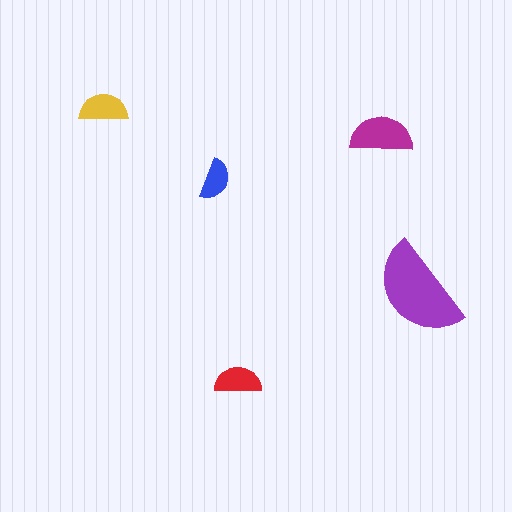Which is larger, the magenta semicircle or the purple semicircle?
The purple one.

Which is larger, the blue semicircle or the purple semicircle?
The purple one.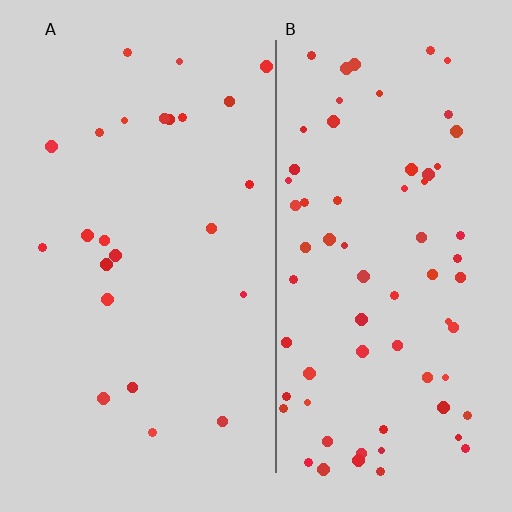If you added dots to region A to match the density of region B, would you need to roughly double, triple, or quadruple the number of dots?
Approximately triple.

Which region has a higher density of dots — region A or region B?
B (the right).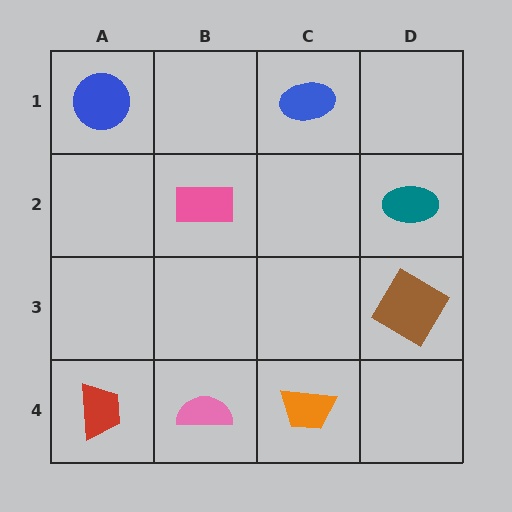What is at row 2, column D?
A teal ellipse.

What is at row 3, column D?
A brown diamond.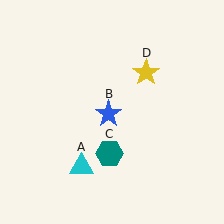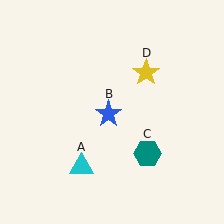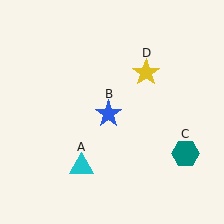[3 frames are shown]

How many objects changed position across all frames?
1 object changed position: teal hexagon (object C).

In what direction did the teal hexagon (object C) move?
The teal hexagon (object C) moved right.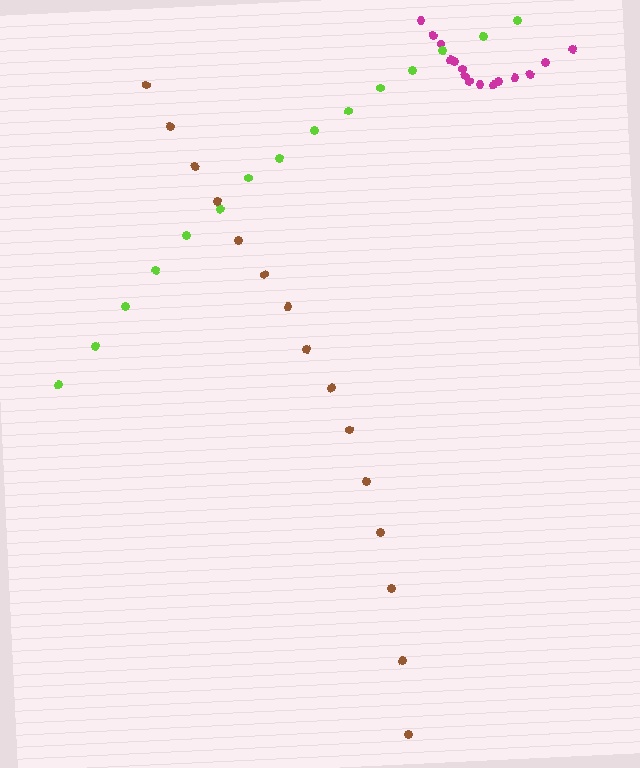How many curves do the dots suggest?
There are 3 distinct paths.